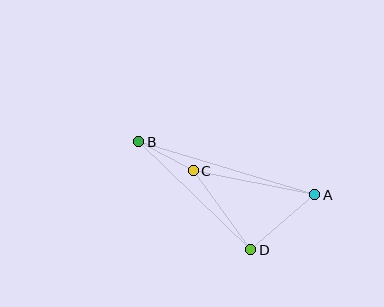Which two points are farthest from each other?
Points A and B are farthest from each other.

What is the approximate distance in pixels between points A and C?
The distance between A and C is approximately 124 pixels.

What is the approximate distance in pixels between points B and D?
The distance between B and D is approximately 156 pixels.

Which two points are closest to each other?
Points B and C are closest to each other.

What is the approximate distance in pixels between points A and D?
The distance between A and D is approximately 85 pixels.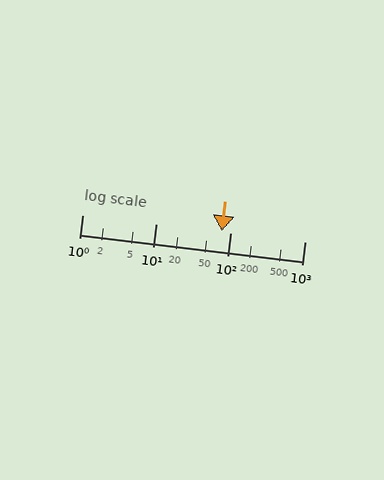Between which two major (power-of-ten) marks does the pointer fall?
The pointer is between 10 and 100.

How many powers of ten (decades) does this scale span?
The scale spans 3 decades, from 1 to 1000.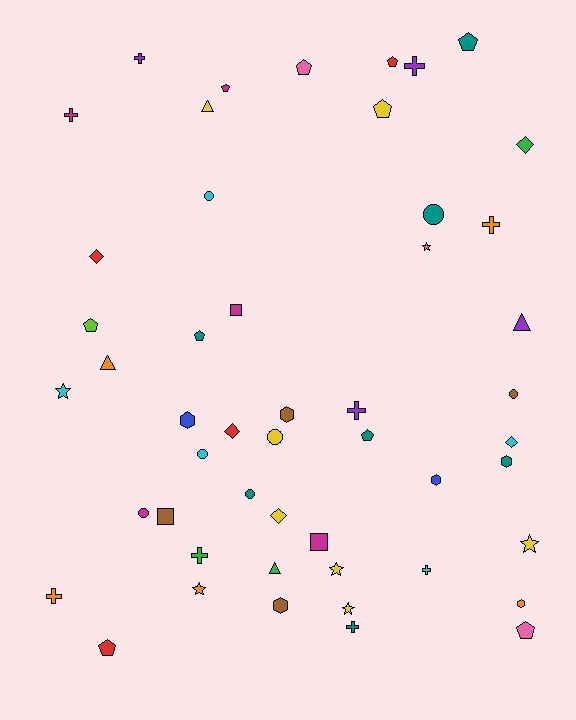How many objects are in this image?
There are 50 objects.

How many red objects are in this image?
There are 4 red objects.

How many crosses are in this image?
There are 9 crosses.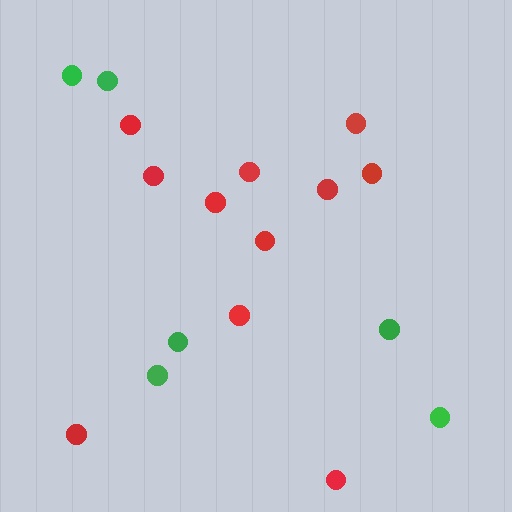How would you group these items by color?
There are 2 groups: one group of red circles (11) and one group of green circles (6).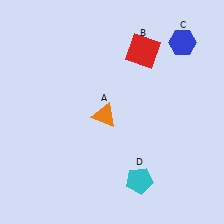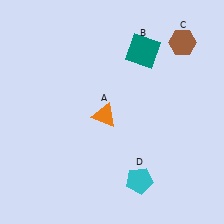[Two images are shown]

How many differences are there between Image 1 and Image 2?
There are 2 differences between the two images.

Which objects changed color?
B changed from red to teal. C changed from blue to brown.